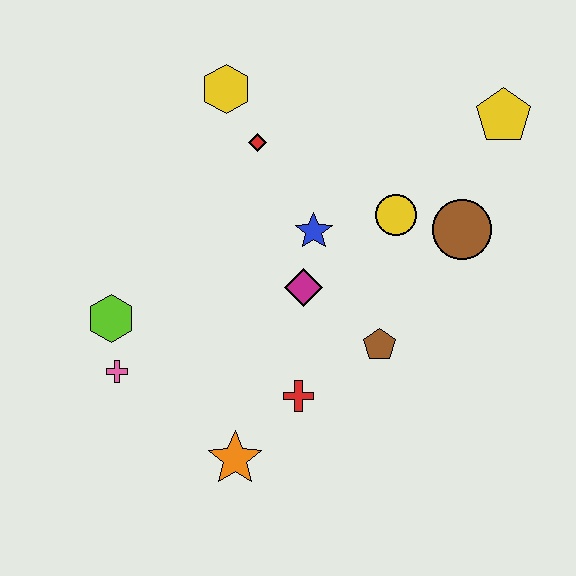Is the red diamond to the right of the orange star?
Yes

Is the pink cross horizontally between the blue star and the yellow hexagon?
No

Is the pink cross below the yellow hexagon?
Yes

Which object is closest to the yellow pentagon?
The brown circle is closest to the yellow pentagon.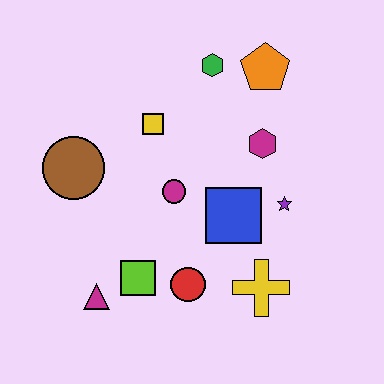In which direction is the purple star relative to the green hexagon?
The purple star is below the green hexagon.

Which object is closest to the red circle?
The lime square is closest to the red circle.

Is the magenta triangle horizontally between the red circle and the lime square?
No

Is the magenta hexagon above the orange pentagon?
No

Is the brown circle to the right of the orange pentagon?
No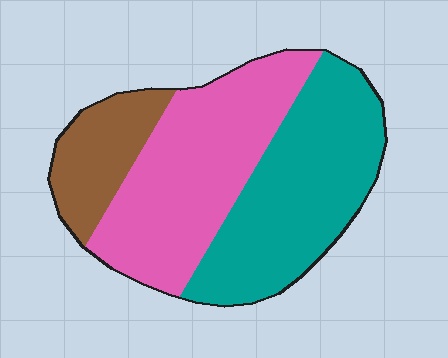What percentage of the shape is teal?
Teal covers around 40% of the shape.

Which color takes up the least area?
Brown, at roughly 15%.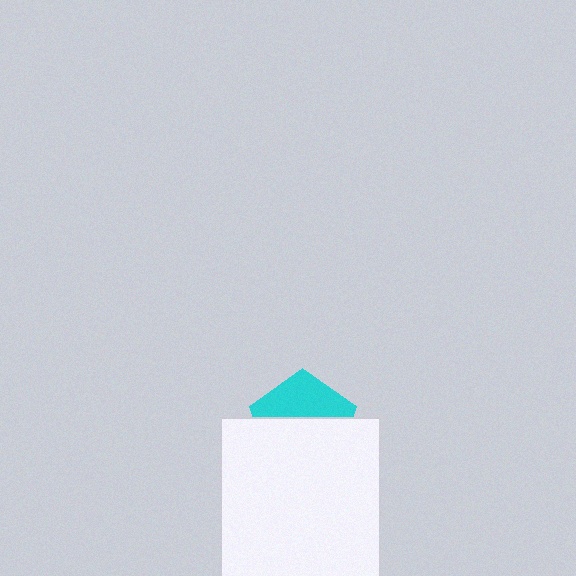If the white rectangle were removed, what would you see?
You would see the complete cyan pentagon.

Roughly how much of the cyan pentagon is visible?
A small part of it is visible (roughly 43%).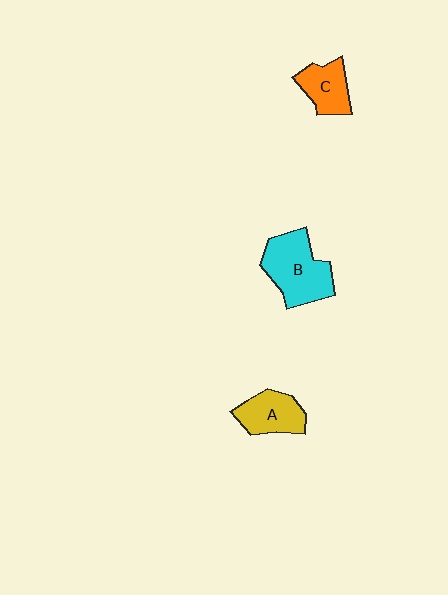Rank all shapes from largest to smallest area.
From largest to smallest: B (cyan), A (yellow), C (orange).